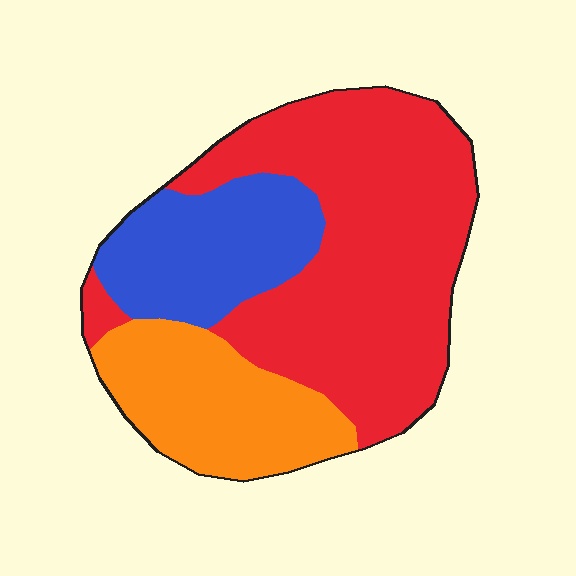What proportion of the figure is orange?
Orange covers around 25% of the figure.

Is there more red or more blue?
Red.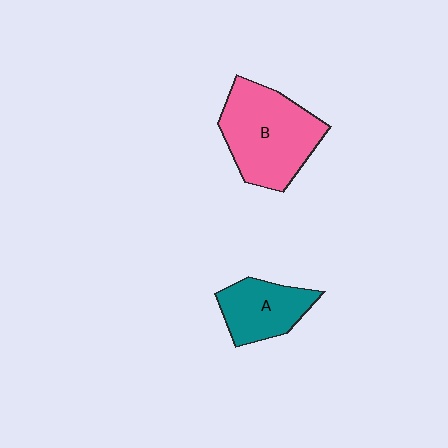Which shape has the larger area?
Shape B (pink).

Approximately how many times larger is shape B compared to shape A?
Approximately 1.7 times.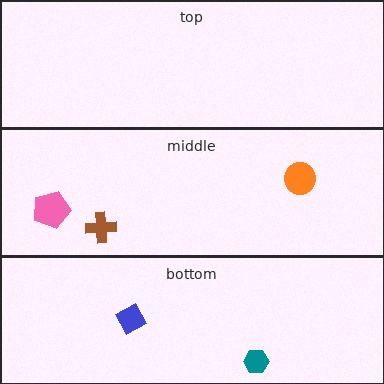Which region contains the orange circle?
The middle region.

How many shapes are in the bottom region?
2.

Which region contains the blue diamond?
The bottom region.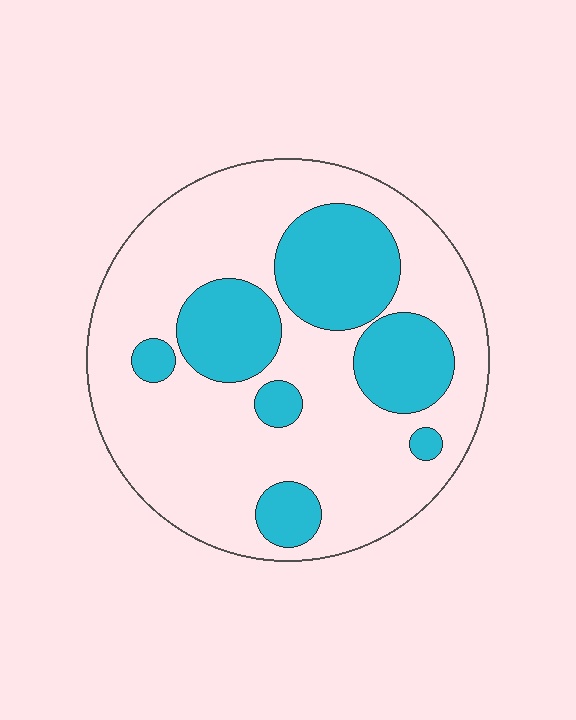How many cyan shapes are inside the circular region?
7.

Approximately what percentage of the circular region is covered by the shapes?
Approximately 30%.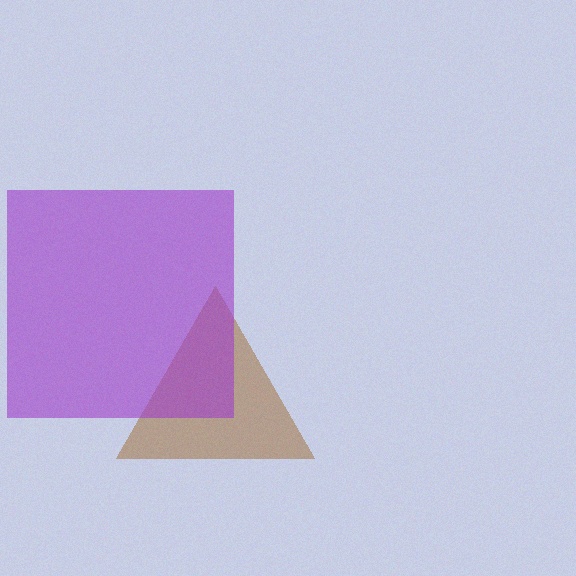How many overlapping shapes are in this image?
There are 2 overlapping shapes in the image.